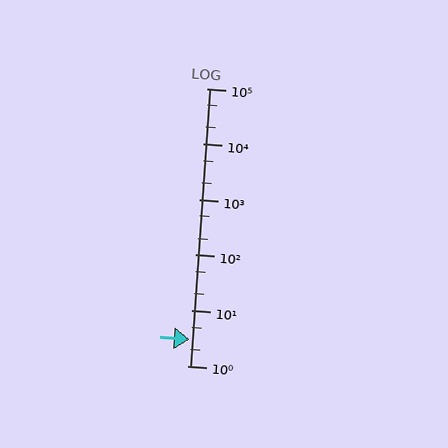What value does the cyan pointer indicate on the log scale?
The pointer indicates approximately 3.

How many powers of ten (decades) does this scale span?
The scale spans 5 decades, from 1 to 100000.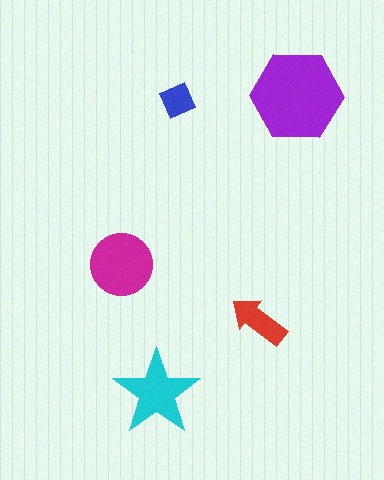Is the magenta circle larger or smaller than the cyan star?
Larger.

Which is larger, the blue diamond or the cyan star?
The cyan star.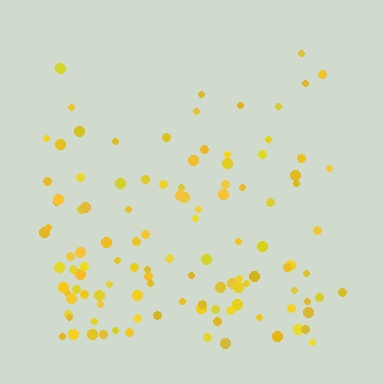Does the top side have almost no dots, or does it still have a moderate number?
Still a moderate number, just noticeably fewer than the bottom.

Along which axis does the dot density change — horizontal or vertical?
Vertical.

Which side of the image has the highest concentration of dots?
The bottom.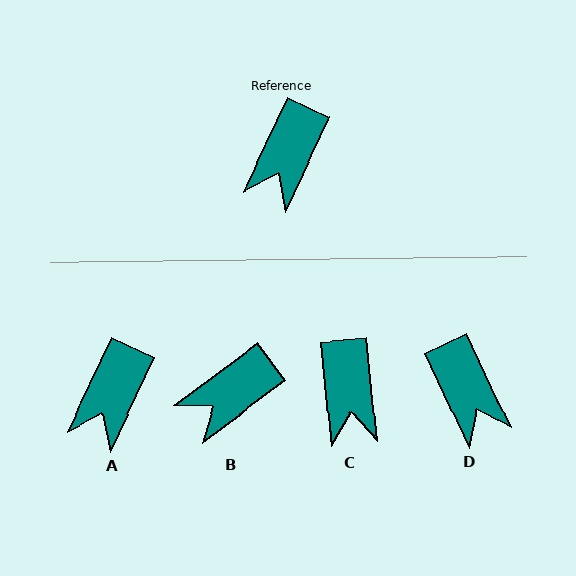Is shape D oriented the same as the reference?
No, it is off by about 50 degrees.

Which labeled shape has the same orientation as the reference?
A.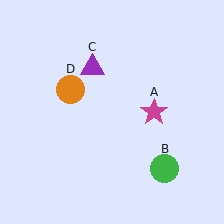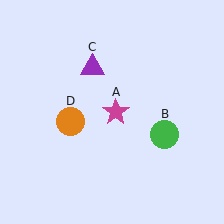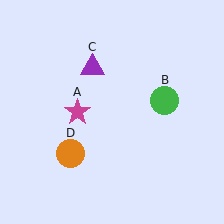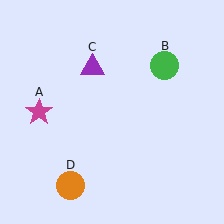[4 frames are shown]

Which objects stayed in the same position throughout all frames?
Purple triangle (object C) remained stationary.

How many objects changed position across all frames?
3 objects changed position: magenta star (object A), green circle (object B), orange circle (object D).